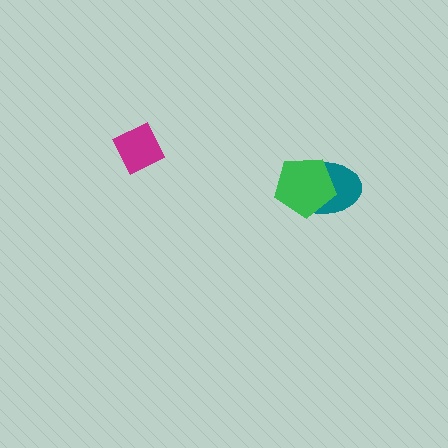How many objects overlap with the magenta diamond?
0 objects overlap with the magenta diamond.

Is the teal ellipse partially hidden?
Yes, it is partially covered by another shape.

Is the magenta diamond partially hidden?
No, no other shape covers it.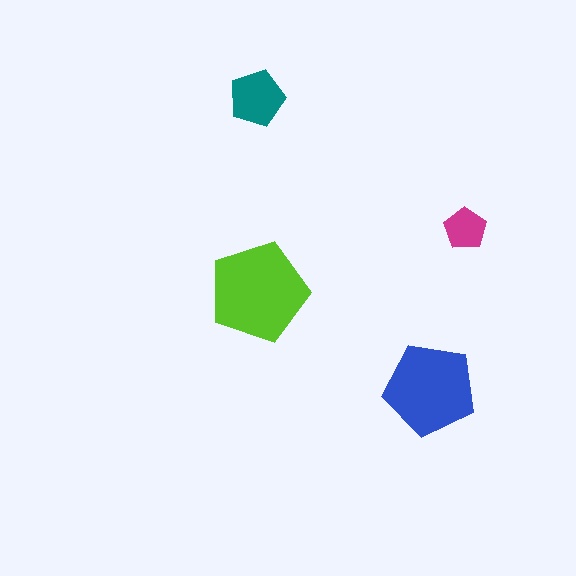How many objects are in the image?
There are 4 objects in the image.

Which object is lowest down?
The blue pentagon is bottommost.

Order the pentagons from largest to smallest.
the lime one, the blue one, the teal one, the magenta one.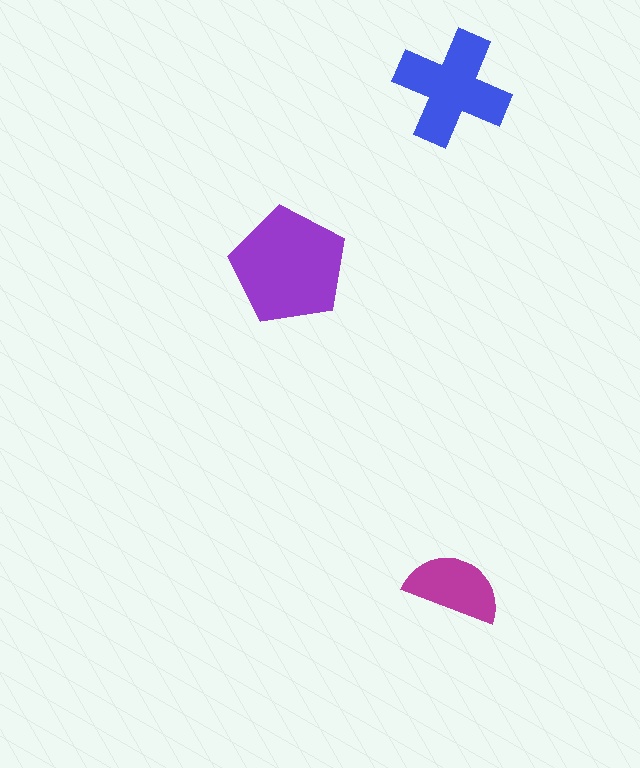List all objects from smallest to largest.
The magenta semicircle, the blue cross, the purple pentagon.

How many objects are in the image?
There are 3 objects in the image.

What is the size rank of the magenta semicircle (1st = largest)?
3rd.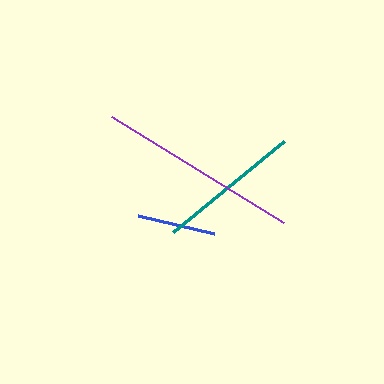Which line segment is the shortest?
The blue line is the shortest at approximately 78 pixels.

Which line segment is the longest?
The purple line is the longest at approximately 202 pixels.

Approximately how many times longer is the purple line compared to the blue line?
The purple line is approximately 2.6 times the length of the blue line.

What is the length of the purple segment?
The purple segment is approximately 202 pixels long.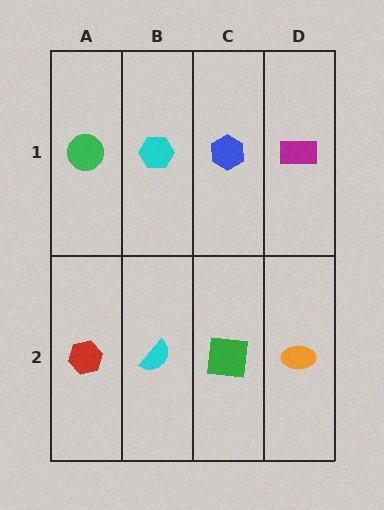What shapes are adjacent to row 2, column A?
A green circle (row 1, column A), a cyan semicircle (row 2, column B).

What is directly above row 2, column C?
A blue hexagon.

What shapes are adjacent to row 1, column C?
A green square (row 2, column C), a cyan hexagon (row 1, column B), a magenta rectangle (row 1, column D).